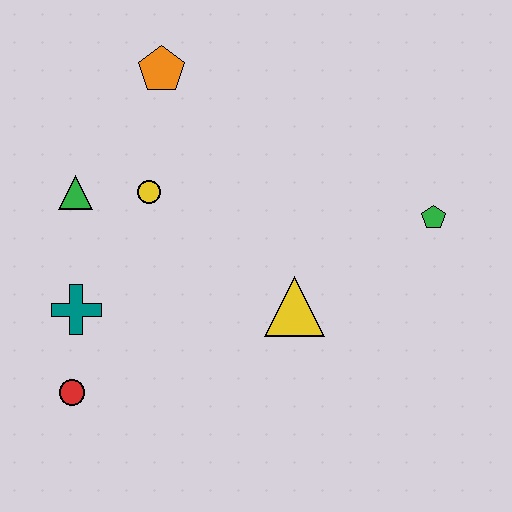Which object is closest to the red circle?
The teal cross is closest to the red circle.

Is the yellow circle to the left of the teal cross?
No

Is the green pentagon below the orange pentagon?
Yes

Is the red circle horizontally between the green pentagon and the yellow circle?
No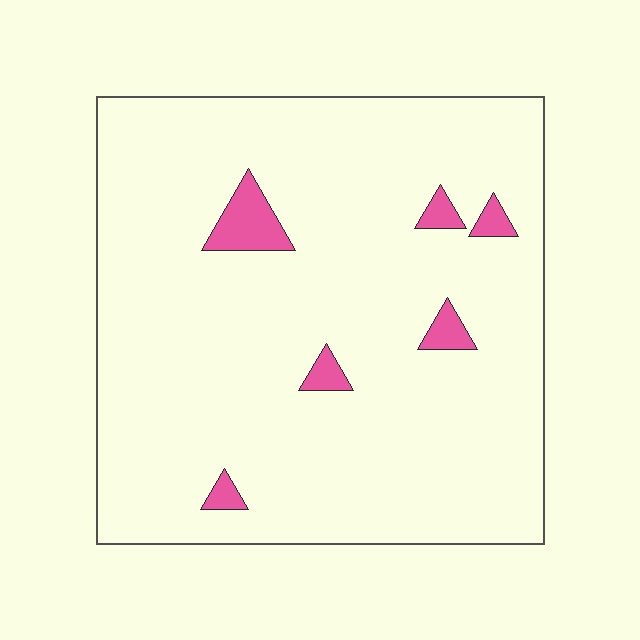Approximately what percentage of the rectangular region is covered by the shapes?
Approximately 5%.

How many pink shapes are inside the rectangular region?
6.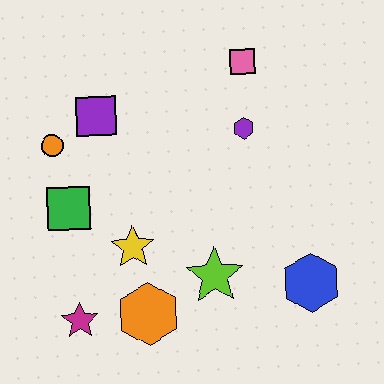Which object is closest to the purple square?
The orange circle is closest to the purple square.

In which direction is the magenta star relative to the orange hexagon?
The magenta star is to the left of the orange hexagon.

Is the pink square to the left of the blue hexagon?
Yes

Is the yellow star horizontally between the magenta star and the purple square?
No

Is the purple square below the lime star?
No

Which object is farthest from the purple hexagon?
The magenta star is farthest from the purple hexagon.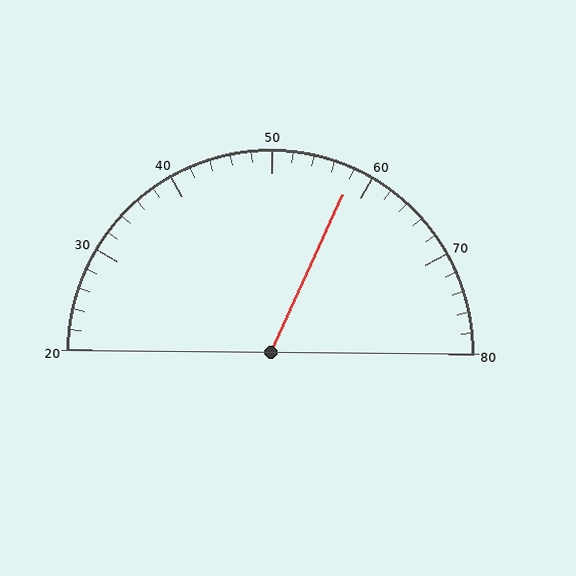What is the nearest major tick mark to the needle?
The nearest major tick mark is 60.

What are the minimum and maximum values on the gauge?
The gauge ranges from 20 to 80.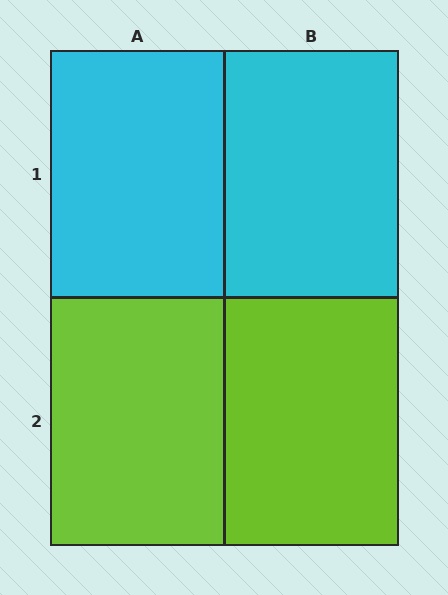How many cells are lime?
2 cells are lime.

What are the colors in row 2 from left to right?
Lime, lime.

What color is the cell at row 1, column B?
Cyan.